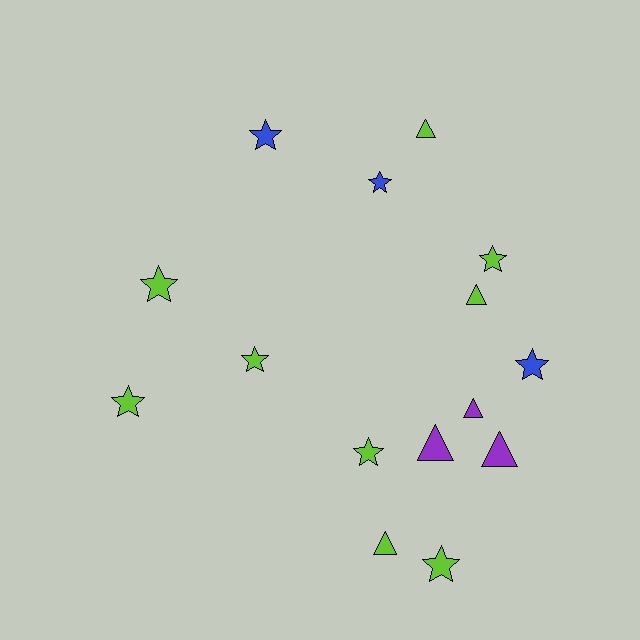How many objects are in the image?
There are 15 objects.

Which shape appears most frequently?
Star, with 9 objects.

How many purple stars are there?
There are no purple stars.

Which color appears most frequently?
Lime, with 9 objects.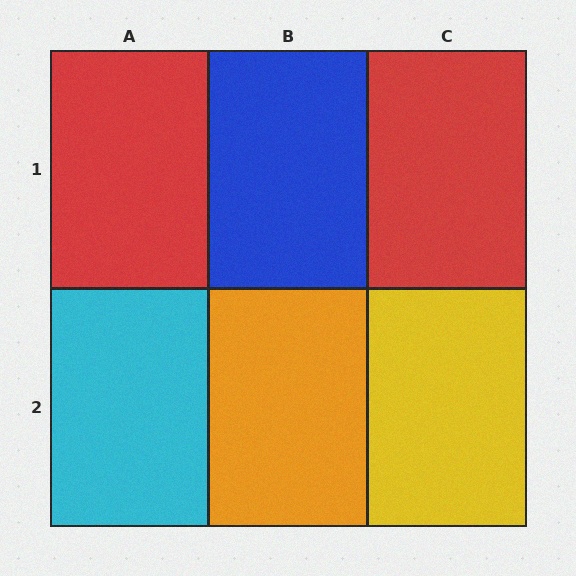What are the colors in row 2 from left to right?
Cyan, orange, yellow.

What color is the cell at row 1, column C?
Red.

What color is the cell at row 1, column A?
Red.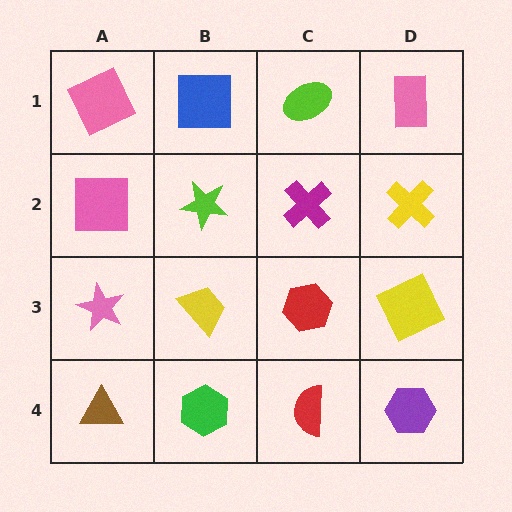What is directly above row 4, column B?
A yellow trapezoid.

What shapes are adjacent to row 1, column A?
A pink square (row 2, column A), a blue square (row 1, column B).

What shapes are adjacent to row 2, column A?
A pink square (row 1, column A), a pink star (row 3, column A), a lime star (row 2, column B).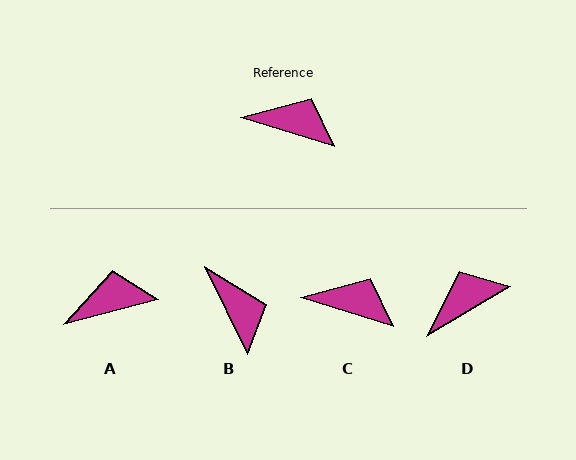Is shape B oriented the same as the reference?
No, it is off by about 46 degrees.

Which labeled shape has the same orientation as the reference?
C.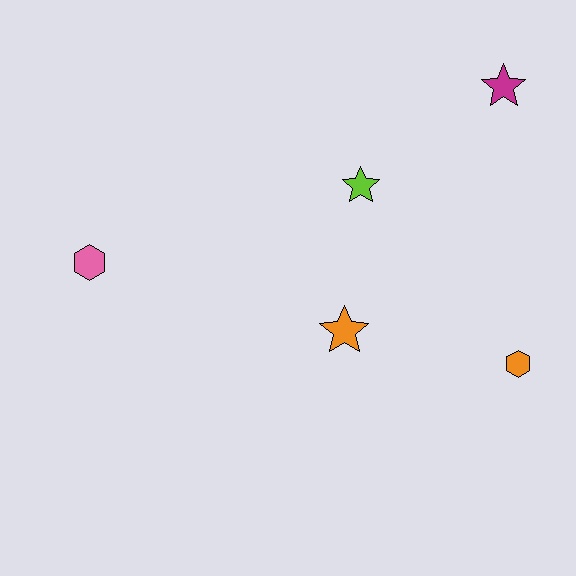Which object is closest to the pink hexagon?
The orange star is closest to the pink hexagon.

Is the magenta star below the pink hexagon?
No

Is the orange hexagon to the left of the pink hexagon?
No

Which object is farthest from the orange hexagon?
The pink hexagon is farthest from the orange hexagon.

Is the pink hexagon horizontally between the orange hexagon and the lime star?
No